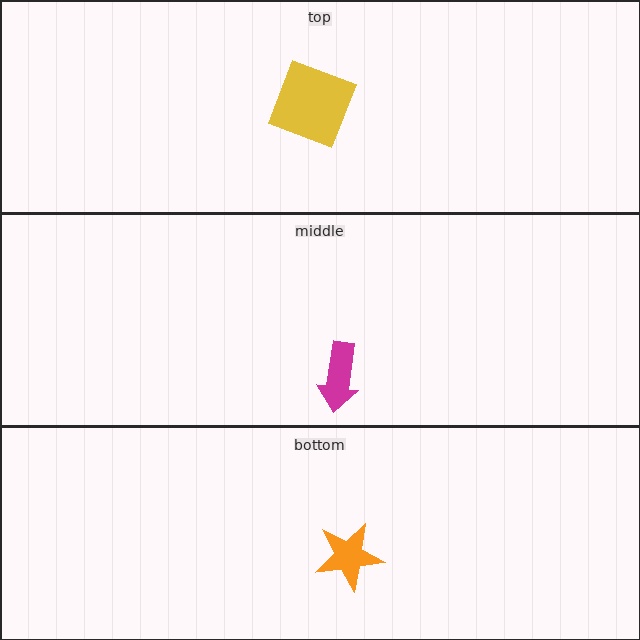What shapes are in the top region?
The yellow square.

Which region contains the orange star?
The bottom region.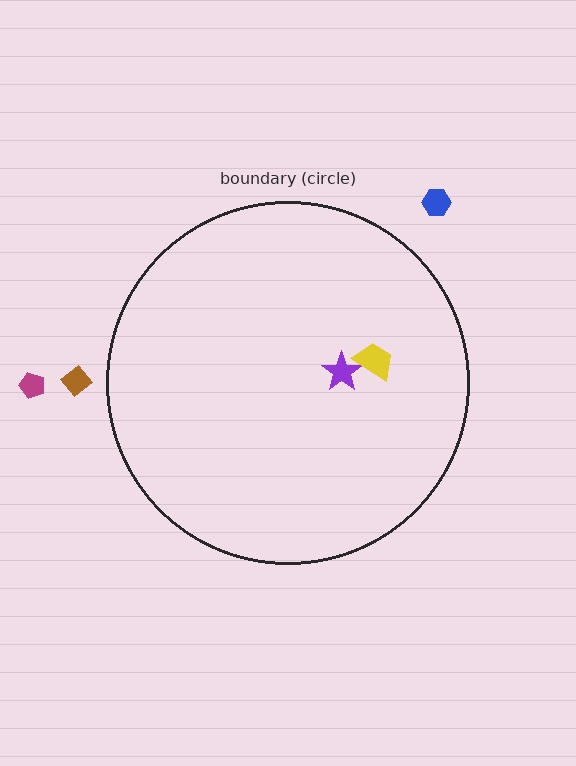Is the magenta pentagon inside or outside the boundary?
Outside.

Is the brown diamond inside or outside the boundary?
Outside.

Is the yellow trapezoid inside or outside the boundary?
Inside.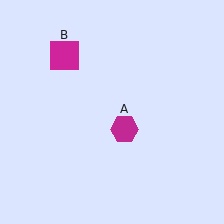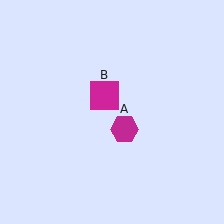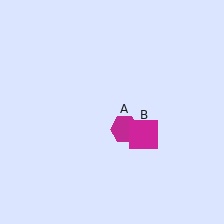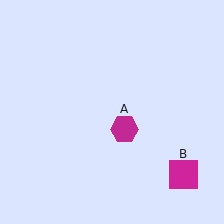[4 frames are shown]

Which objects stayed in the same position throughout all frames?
Magenta hexagon (object A) remained stationary.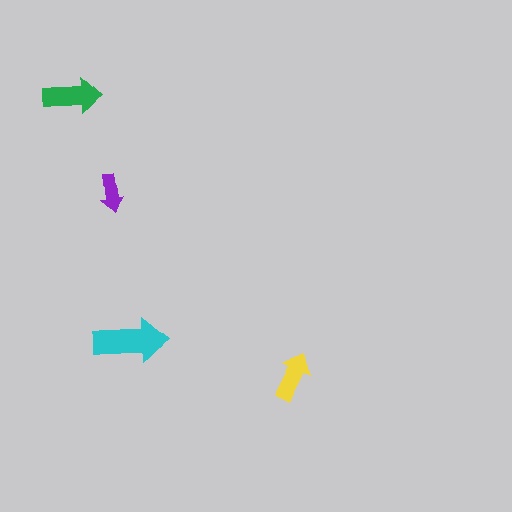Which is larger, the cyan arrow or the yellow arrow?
The cyan one.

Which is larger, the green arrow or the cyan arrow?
The cyan one.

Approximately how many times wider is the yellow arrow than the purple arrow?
About 1.5 times wider.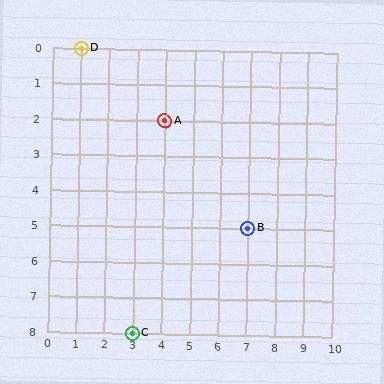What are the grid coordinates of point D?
Point D is at grid coordinates (1, 0).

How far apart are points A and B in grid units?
Points A and B are 3 columns and 3 rows apart (about 4.2 grid units diagonally).